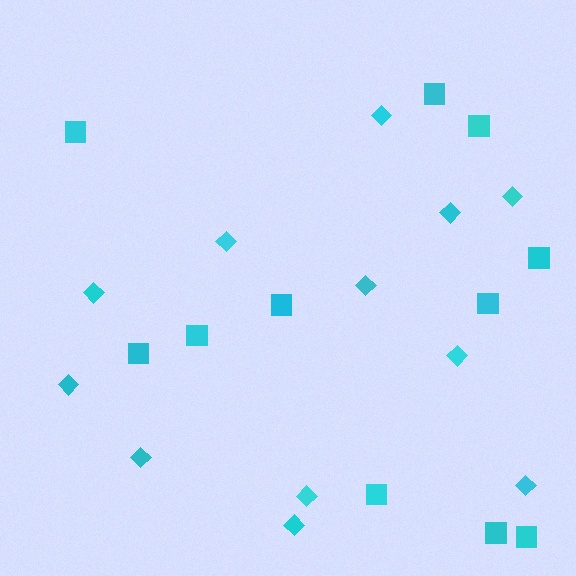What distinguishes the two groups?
There are 2 groups: one group of diamonds (12) and one group of squares (11).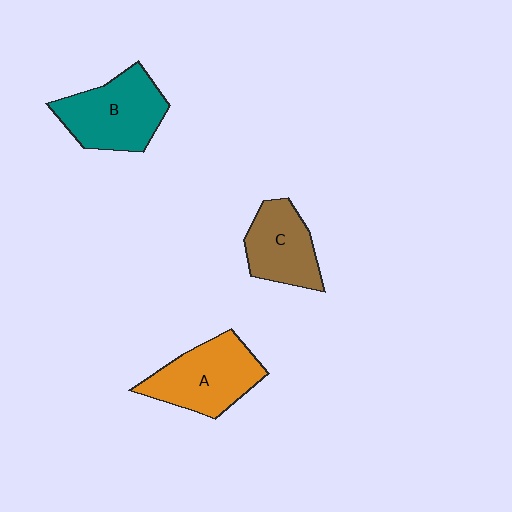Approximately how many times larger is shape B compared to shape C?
Approximately 1.3 times.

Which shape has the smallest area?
Shape C (brown).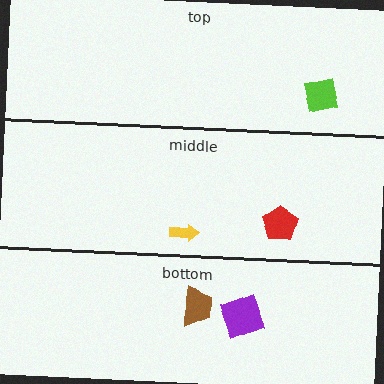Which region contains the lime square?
The top region.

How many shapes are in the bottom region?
2.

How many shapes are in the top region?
1.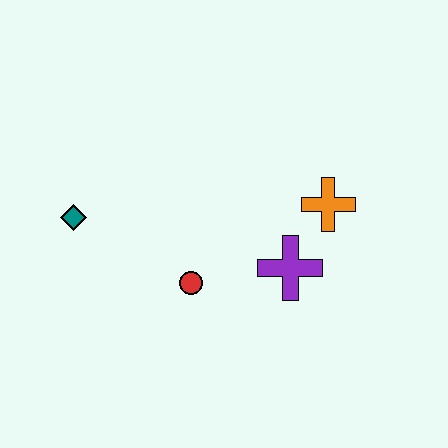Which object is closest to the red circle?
The purple cross is closest to the red circle.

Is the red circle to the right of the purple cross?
No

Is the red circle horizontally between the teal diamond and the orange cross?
Yes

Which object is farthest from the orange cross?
The teal diamond is farthest from the orange cross.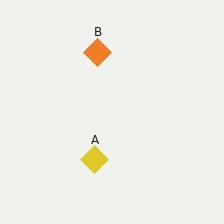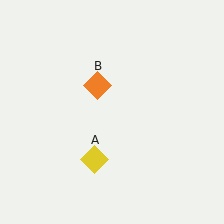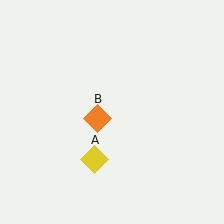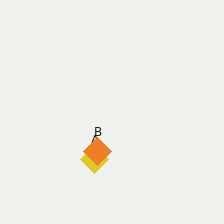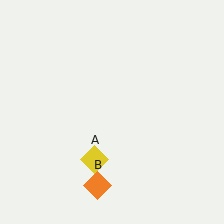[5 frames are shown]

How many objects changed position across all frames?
1 object changed position: orange diamond (object B).